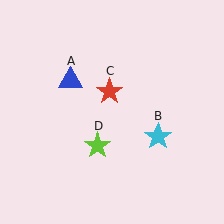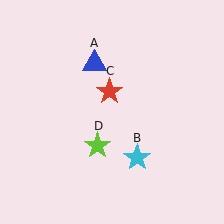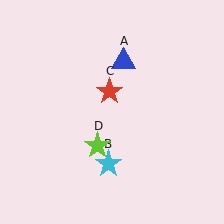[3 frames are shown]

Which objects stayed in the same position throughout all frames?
Red star (object C) and lime star (object D) remained stationary.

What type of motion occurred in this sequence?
The blue triangle (object A), cyan star (object B) rotated clockwise around the center of the scene.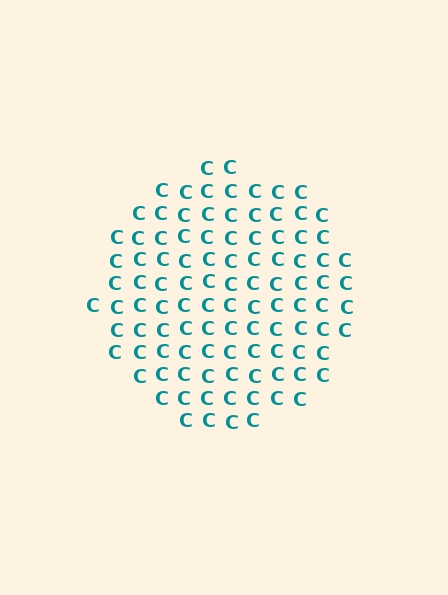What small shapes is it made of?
It is made of small letter C's.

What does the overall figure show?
The overall figure shows a circle.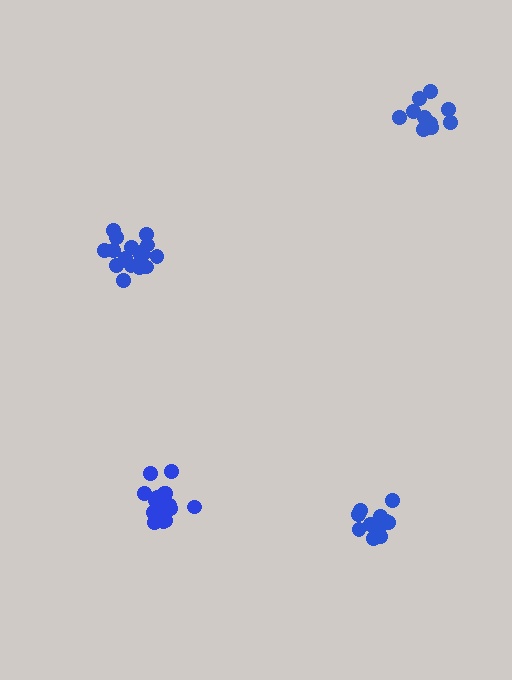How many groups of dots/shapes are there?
There are 4 groups.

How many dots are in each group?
Group 1: 12 dots, Group 2: 16 dots, Group 3: 13 dots, Group 4: 17 dots (58 total).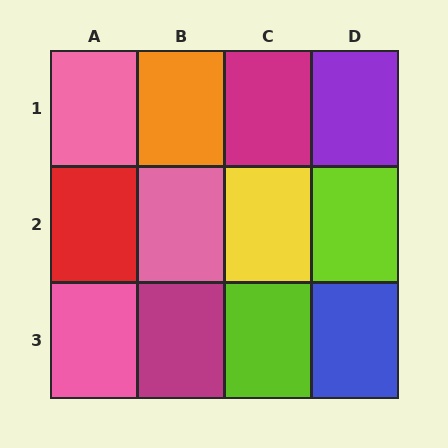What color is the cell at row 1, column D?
Purple.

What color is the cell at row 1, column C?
Magenta.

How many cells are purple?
1 cell is purple.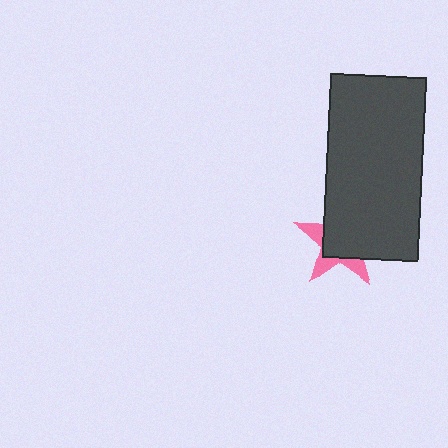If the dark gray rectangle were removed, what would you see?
You would see the complete pink star.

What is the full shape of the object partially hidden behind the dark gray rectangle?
The partially hidden object is a pink star.